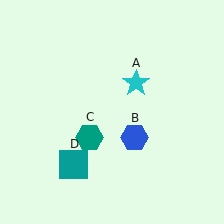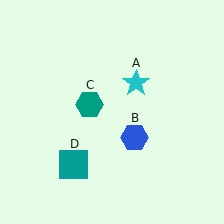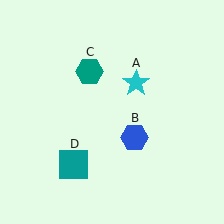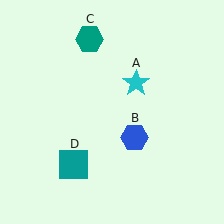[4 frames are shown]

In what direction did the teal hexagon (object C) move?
The teal hexagon (object C) moved up.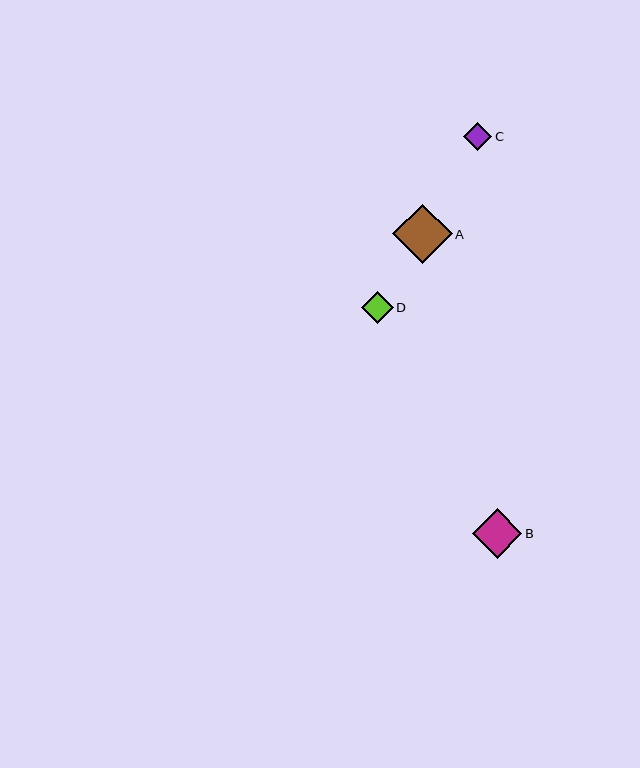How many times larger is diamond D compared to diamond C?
Diamond D is approximately 1.1 times the size of diamond C.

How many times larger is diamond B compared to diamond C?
Diamond B is approximately 1.8 times the size of diamond C.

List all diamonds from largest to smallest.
From largest to smallest: A, B, D, C.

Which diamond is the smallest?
Diamond C is the smallest with a size of approximately 28 pixels.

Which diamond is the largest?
Diamond A is the largest with a size of approximately 59 pixels.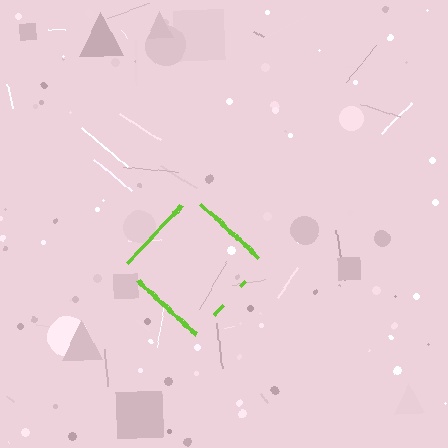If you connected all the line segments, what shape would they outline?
They would outline a diamond.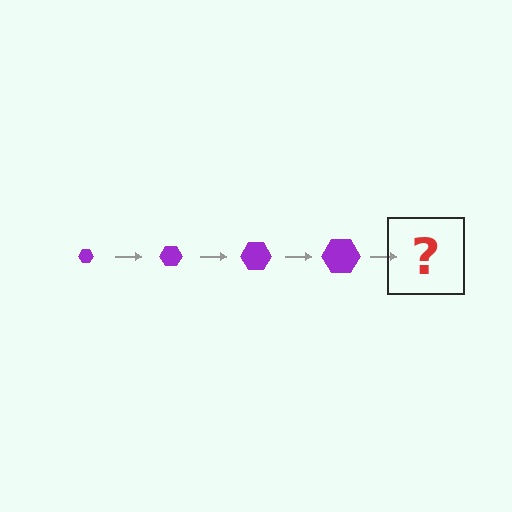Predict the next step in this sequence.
The next step is a purple hexagon, larger than the previous one.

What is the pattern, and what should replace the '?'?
The pattern is that the hexagon gets progressively larger each step. The '?' should be a purple hexagon, larger than the previous one.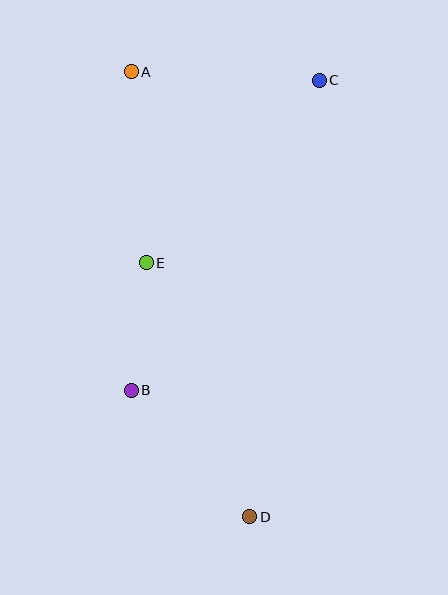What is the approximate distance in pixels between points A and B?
The distance between A and B is approximately 319 pixels.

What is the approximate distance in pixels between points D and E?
The distance between D and E is approximately 274 pixels.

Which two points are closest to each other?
Points B and E are closest to each other.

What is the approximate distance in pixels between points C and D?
The distance between C and D is approximately 442 pixels.